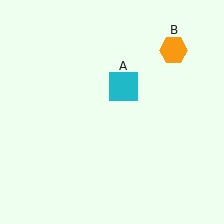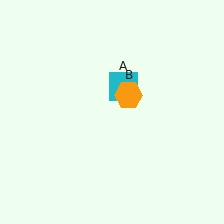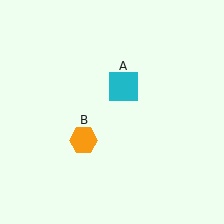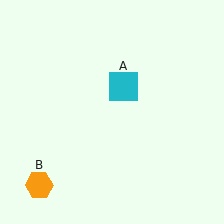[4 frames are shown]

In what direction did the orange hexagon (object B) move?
The orange hexagon (object B) moved down and to the left.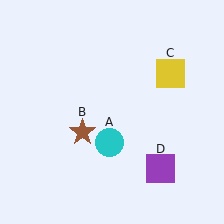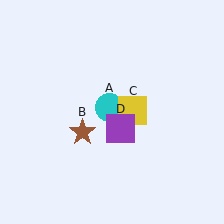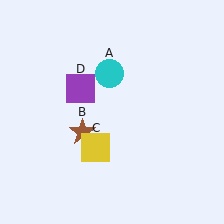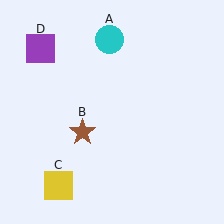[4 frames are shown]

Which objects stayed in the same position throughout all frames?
Brown star (object B) remained stationary.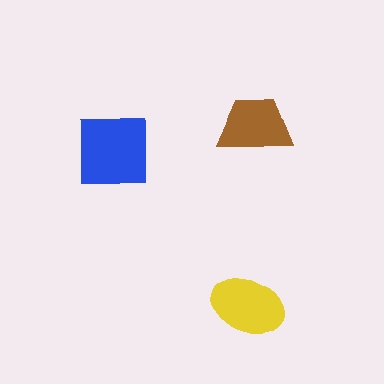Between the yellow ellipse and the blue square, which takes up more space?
The blue square.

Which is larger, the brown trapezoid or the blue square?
The blue square.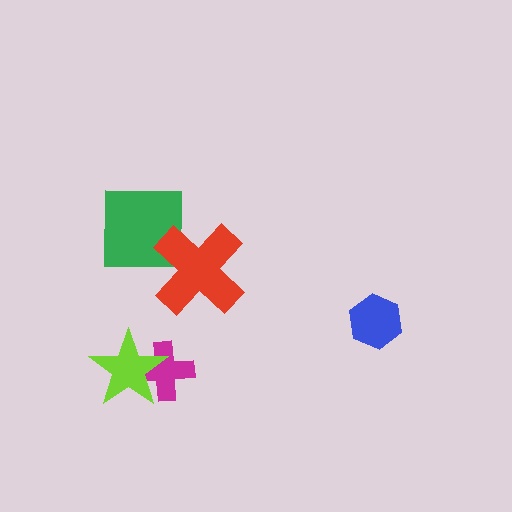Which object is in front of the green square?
The red cross is in front of the green square.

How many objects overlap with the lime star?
1 object overlaps with the lime star.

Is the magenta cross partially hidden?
Yes, it is partially covered by another shape.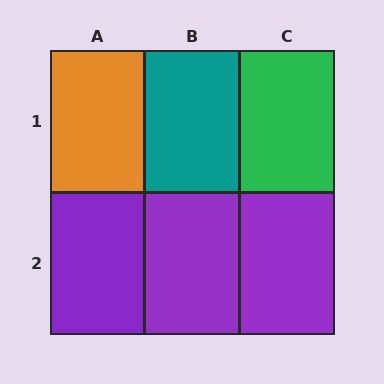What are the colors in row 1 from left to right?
Orange, teal, green.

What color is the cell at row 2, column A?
Purple.